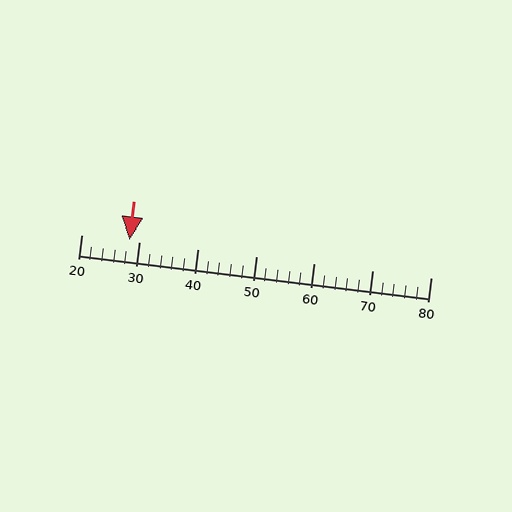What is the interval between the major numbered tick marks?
The major tick marks are spaced 10 units apart.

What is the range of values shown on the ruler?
The ruler shows values from 20 to 80.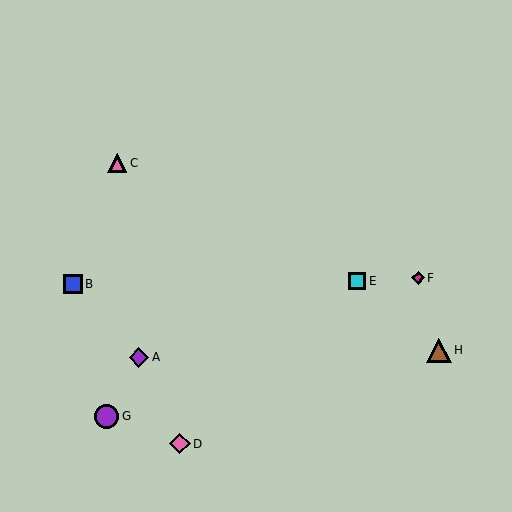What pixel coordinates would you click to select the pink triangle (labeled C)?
Click at (117, 163) to select the pink triangle C.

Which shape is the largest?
The purple circle (labeled G) is the largest.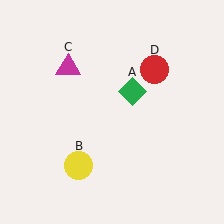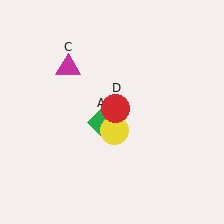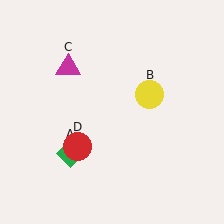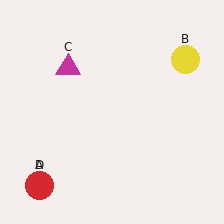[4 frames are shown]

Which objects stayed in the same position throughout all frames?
Magenta triangle (object C) remained stationary.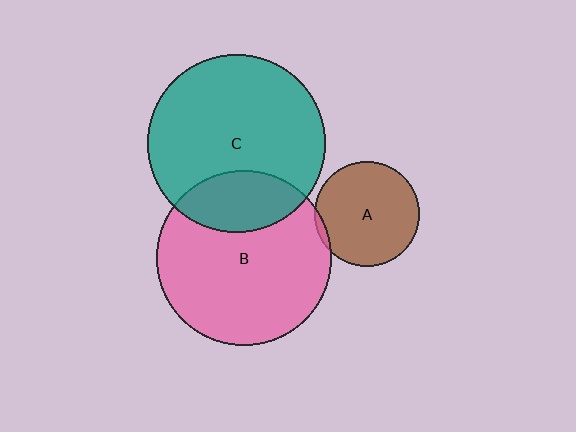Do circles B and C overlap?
Yes.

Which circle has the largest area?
Circle C (teal).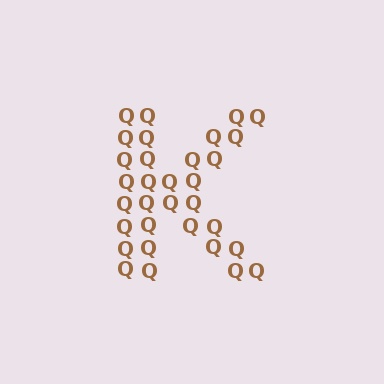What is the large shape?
The large shape is the letter K.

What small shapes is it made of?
It is made of small letter Q's.